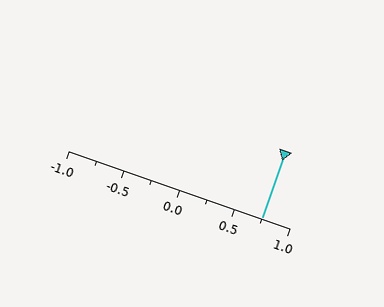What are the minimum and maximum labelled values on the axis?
The axis runs from -1.0 to 1.0.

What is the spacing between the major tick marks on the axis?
The major ticks are spaced 0.5 apart.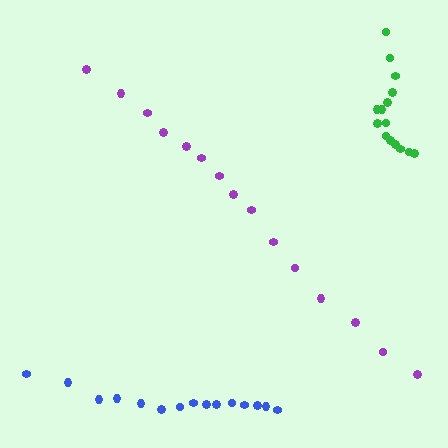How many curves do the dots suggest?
There are 3 distinct paths.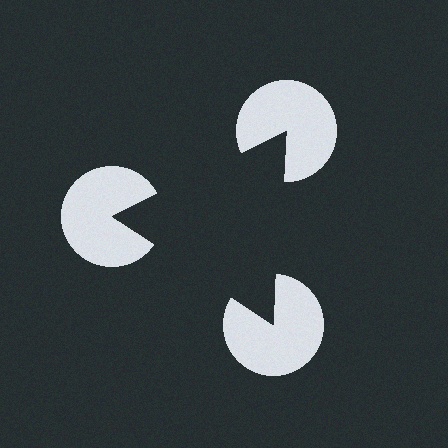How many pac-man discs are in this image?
There are 3 — one at each vertex of the illusory triangle.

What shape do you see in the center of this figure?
An illusory triangle — its edges are inferred from the aligned wedge cuts in the pac-man discs, not physically drawn.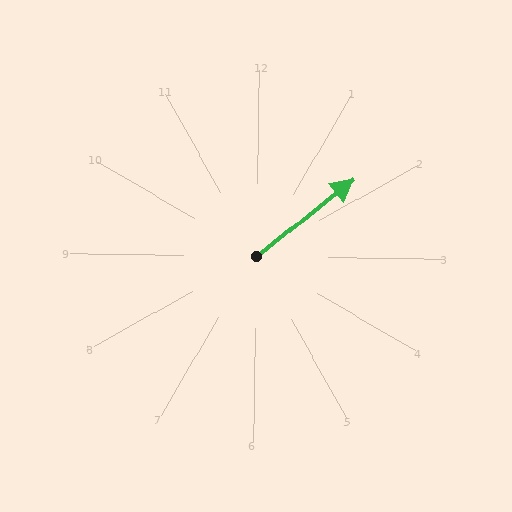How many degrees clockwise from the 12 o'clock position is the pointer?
Approximately 51 degrees.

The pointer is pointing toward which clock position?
Roughly 2 o'clock.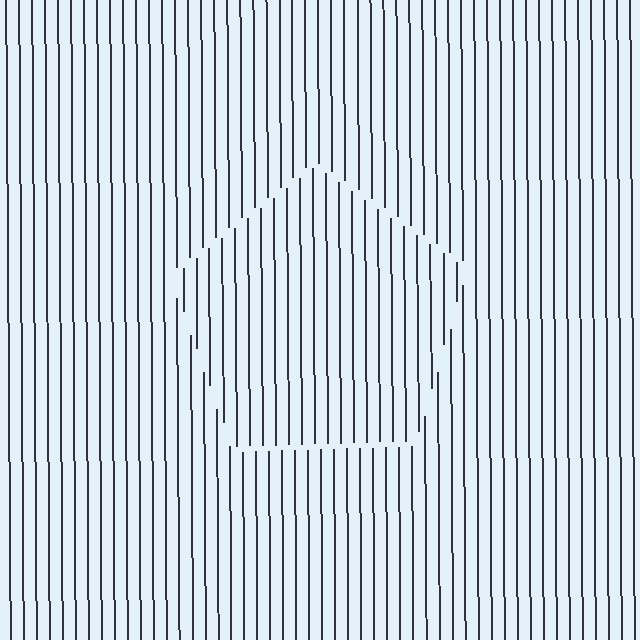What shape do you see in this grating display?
An illusory pentagon. The interior of the shape contains the same grating, shifted by half a period — the contour is defined by the phase discontinuity where line-ends from the inner and outer gratings abut.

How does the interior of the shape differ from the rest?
The interior of the shape contains the same grating, shifted by half a period — the contour is defined by the phase discontinuity where line-ends from the inner and outer gratings abut.